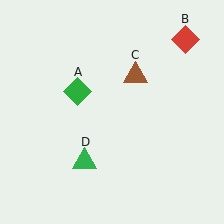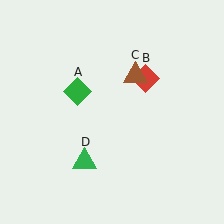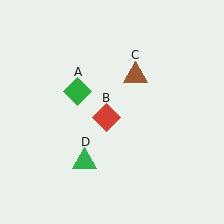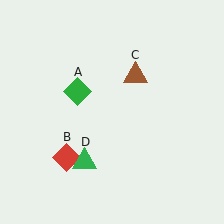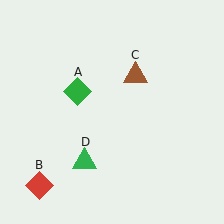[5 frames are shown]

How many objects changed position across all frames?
1 object changed position: red diamond (object B).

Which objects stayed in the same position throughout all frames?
Green diamond (object A) and brown triangle (object C) and green triangle (object D) remained stationary.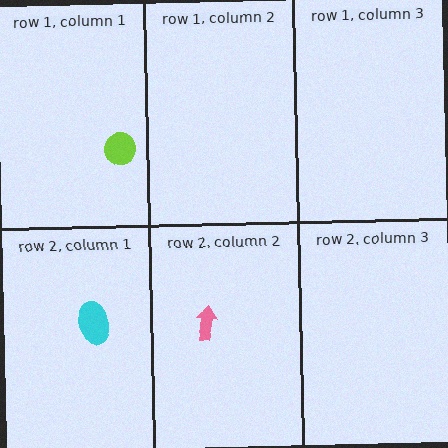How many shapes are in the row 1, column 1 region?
1.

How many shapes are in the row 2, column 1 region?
1.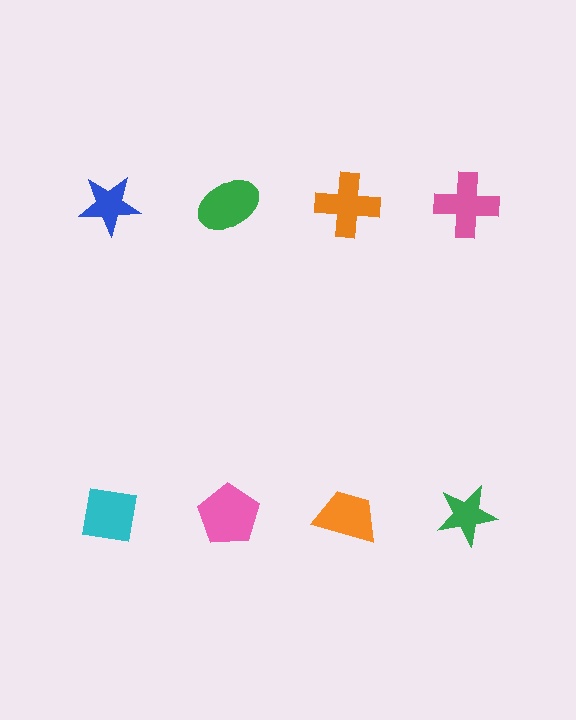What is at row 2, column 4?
A green star.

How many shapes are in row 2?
4 shapes.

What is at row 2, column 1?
A cyan square.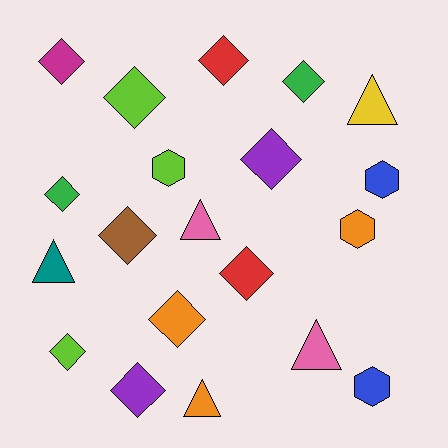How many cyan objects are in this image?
There are no cyan objects.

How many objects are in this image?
There are 20 objects.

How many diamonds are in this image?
There are 11 diamonds.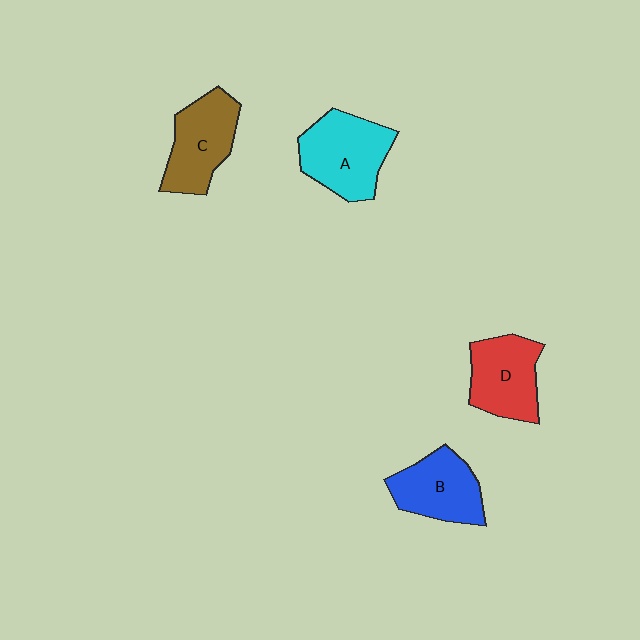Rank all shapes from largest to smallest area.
From largest to smallest: A (cyan), C (brown), D (red), B (blue).